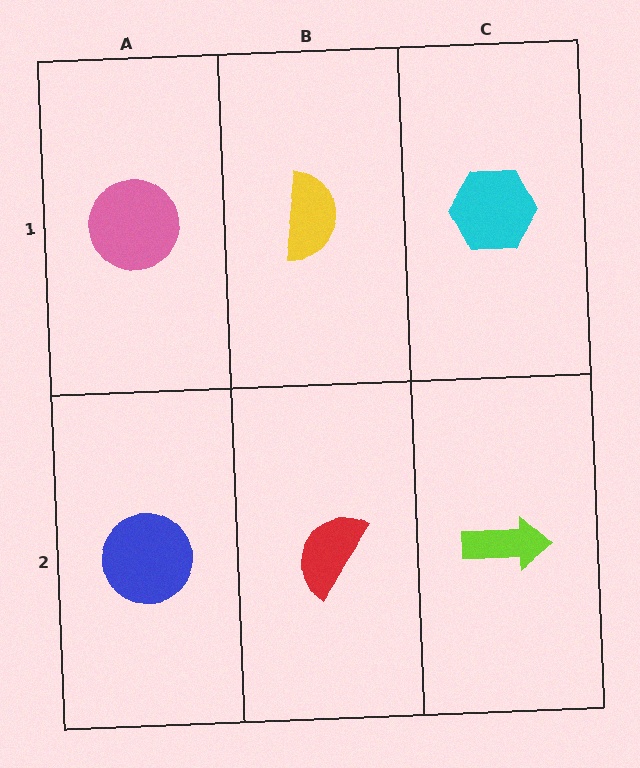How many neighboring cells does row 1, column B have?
3.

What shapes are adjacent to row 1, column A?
A blue circle (row 2, column A), a yellow semicircle (row 1, column B).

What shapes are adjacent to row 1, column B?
A red semicircle (row 2, column B), a pink circle (row 1, column A), a cyan hexagon (row 1, column C).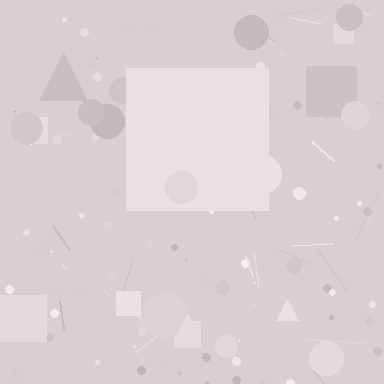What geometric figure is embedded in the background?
A square is embedded in the background.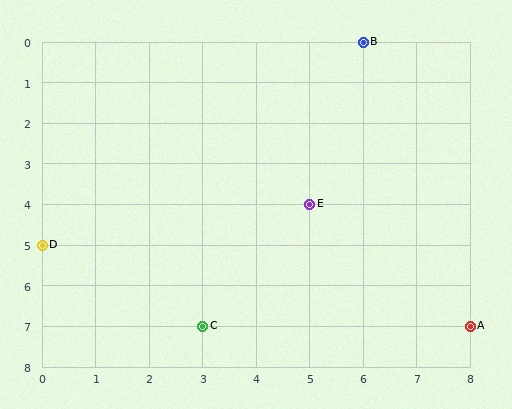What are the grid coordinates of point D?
Point D is at grid coordinates (0, 5).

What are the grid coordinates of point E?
Point E is at grid coordinates (5, 4).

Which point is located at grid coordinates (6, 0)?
Point B is at (6, 0).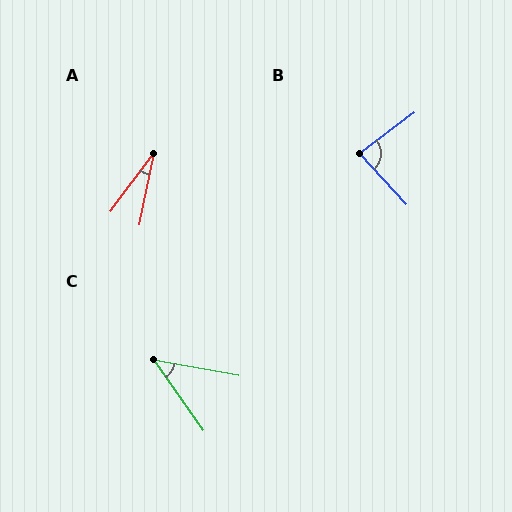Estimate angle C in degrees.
Approximately 45 degrees.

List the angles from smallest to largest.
A (25°), C (45°), B (84°).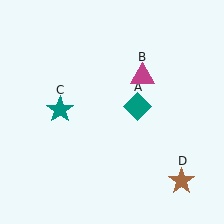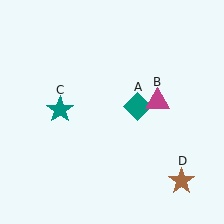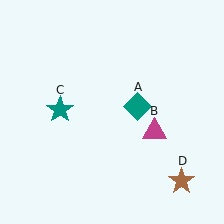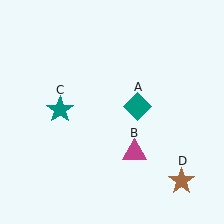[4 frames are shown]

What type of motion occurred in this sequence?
The magenta triangle (object B) rotated clockwise around the center of the scene.